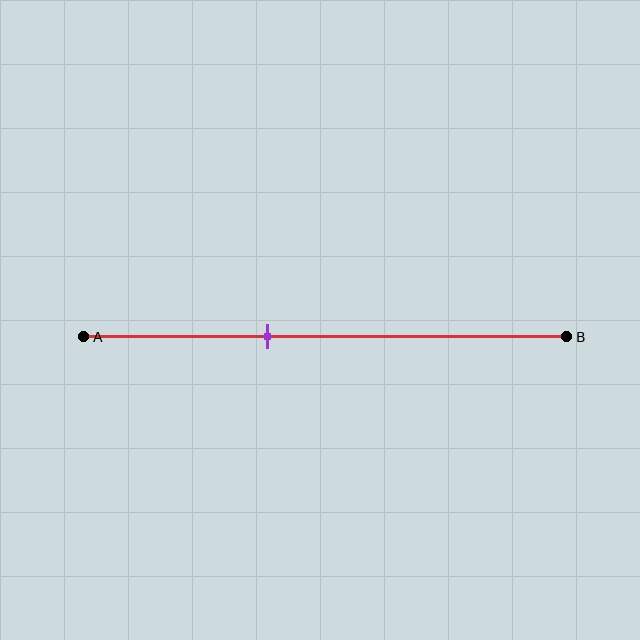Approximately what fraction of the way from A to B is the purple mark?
The purple mark is approximately 40% of the way from A to B.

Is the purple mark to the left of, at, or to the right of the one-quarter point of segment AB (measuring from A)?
The purple mark is to the right of the one-quarter point of segment AB.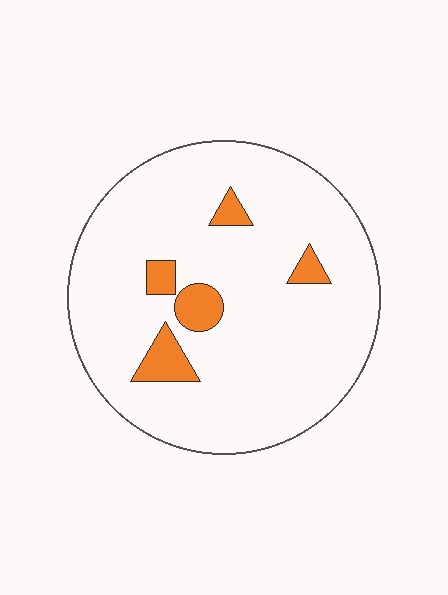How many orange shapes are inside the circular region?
5.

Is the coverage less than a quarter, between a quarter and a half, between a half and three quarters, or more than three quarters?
Less than a quarter.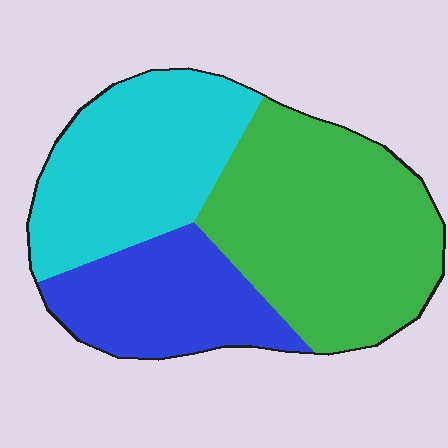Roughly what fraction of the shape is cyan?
Cyan covers 32% of the shape.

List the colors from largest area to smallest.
From largest to smallest: green, cyan, blue.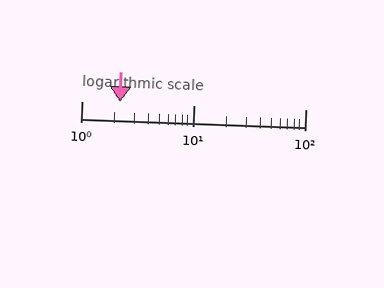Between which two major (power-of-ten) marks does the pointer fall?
The pointer is between 1 and 10.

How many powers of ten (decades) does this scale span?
The scale spans 2 decades, from 1 to 100.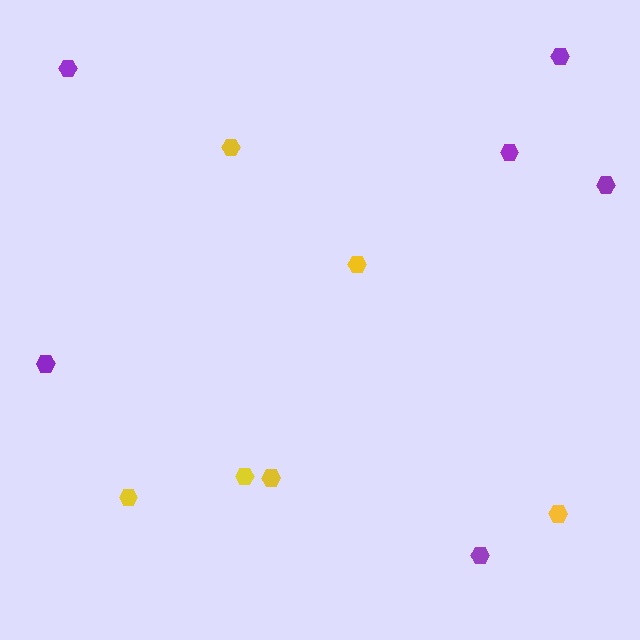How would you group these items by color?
There are 2 groups: one group of yellow hexagons (6) and one group of purple hexagons (6).